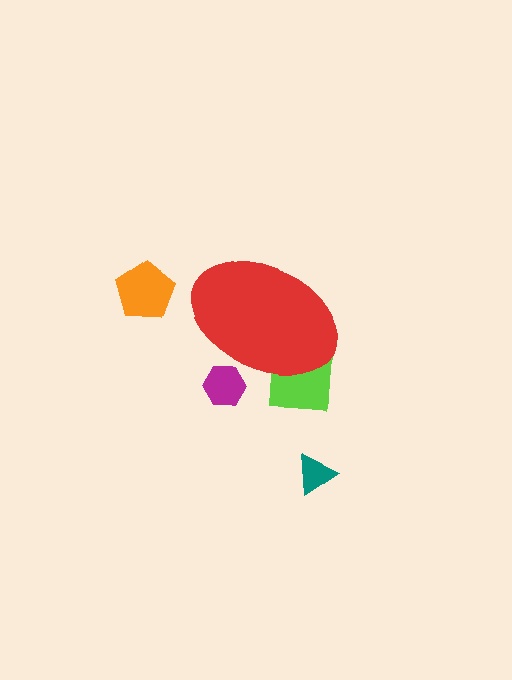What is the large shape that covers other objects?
A red ellipse.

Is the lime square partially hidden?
Yes, the lime square is partially hidden behind the red ellipse.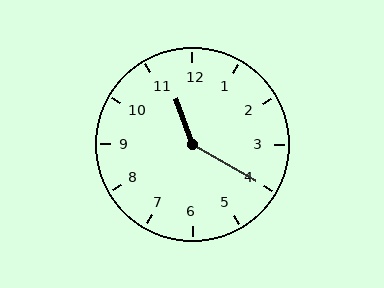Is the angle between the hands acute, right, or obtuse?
It is obtuse.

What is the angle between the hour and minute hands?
Approximately 140 degrees.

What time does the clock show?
11:20.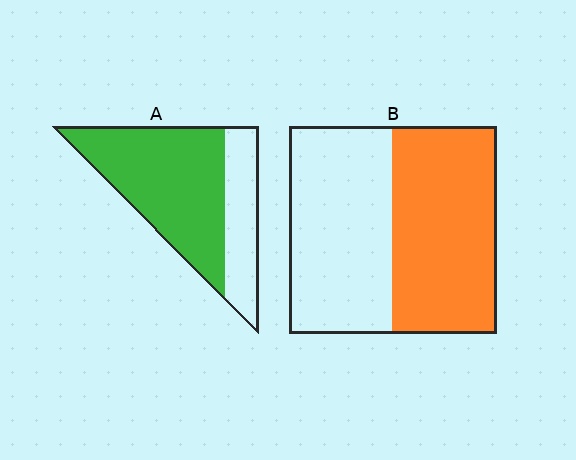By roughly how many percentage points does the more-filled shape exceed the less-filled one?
By roughly 20 percentage points (A over B).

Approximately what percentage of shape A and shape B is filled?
A is approximately 70% and B is approximately 50%.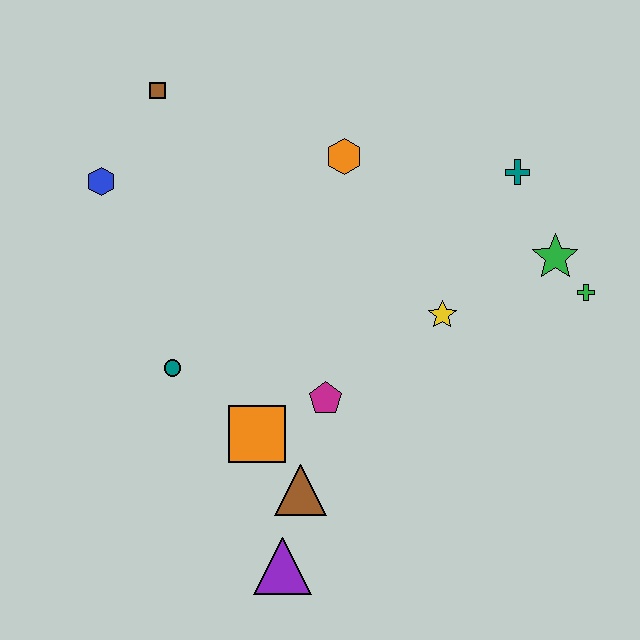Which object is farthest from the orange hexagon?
The purple triangle is farthest from the orange hexagon.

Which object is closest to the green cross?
The green star is closest to the green cross.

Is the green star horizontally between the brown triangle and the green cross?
Yes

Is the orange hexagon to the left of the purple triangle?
No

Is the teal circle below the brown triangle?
No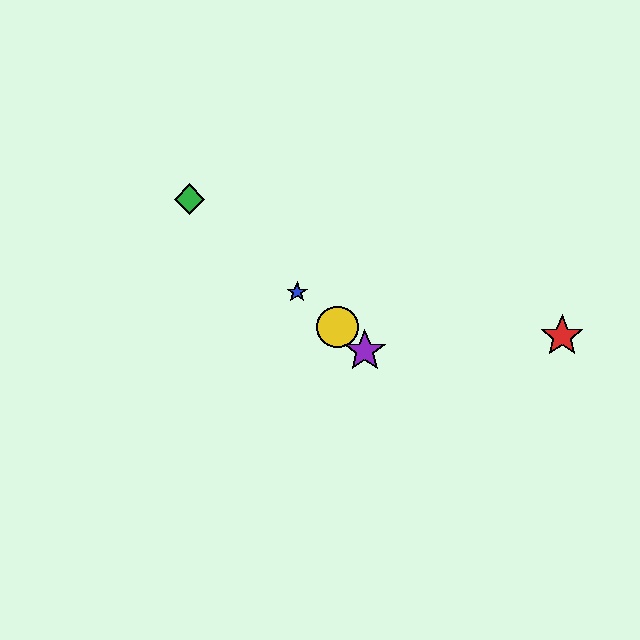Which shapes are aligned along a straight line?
The blue star, the green diamond, the yellow circle, the purple star are aligned along a straight line.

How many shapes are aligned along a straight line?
4 shapes (the blue star, the green diamond, the yellow circle, the purple star) are aligned along a straight line.